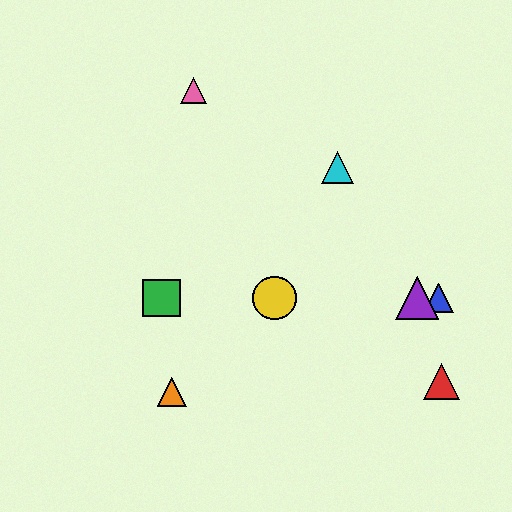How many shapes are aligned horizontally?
4 shapes (the blue triangle, the green square, the yellow circle, the purple triangle) are aligned horizontally.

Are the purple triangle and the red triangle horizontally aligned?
No, the purple triangle is at y≈298 and the red triangle is at y≈382.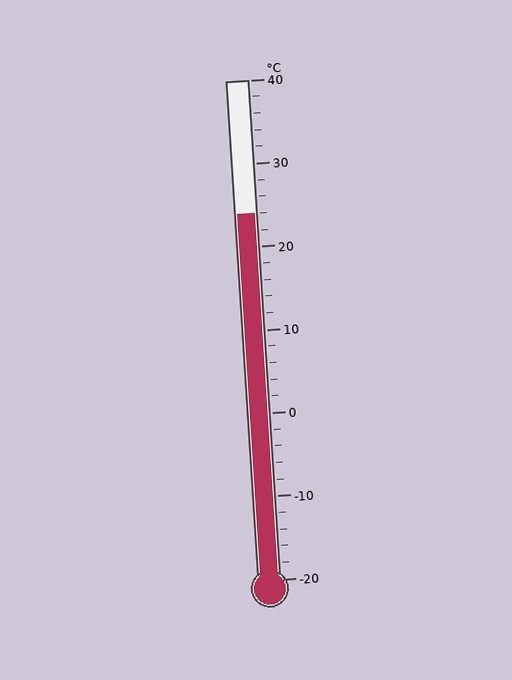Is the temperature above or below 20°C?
The temperature is above 20°C.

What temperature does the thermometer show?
The thermometer shows approximately 24°C.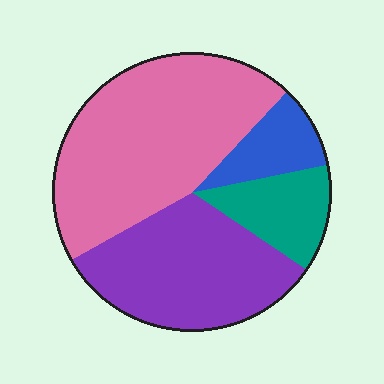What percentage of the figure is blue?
Blue takes up about one tenth (1/10) of the figure.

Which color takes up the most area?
Pink, at roughly 45%.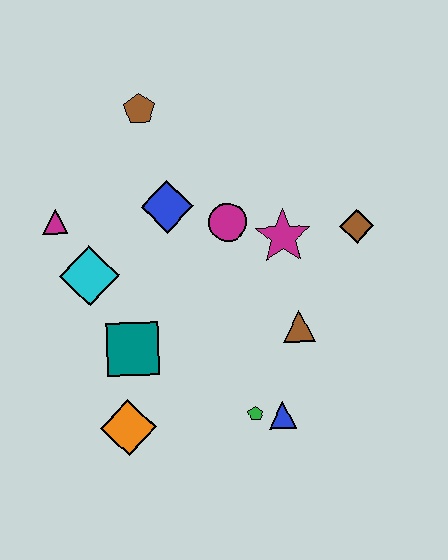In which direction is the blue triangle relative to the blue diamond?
The blue triangle is below the blue diamond.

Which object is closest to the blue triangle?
The green pentagon is closest to the blue triangle.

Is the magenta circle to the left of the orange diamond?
No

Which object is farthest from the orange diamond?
The brown pentagon is farthest from the orange diamond.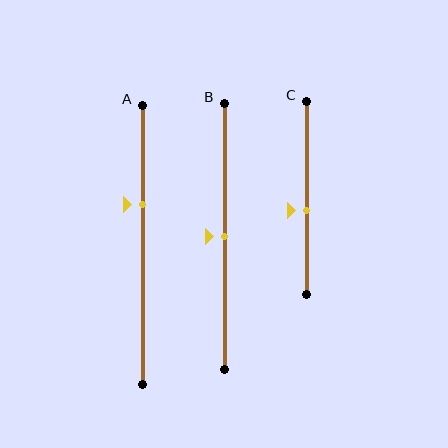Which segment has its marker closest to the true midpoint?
Segment B has its marker closest to the true midpoint.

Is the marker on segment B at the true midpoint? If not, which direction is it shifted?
Yes, the marker on segment B is at the true midpoint.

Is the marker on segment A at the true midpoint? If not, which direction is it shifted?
No, the marker on segment A is shifted upward by about 15% of the segment length.